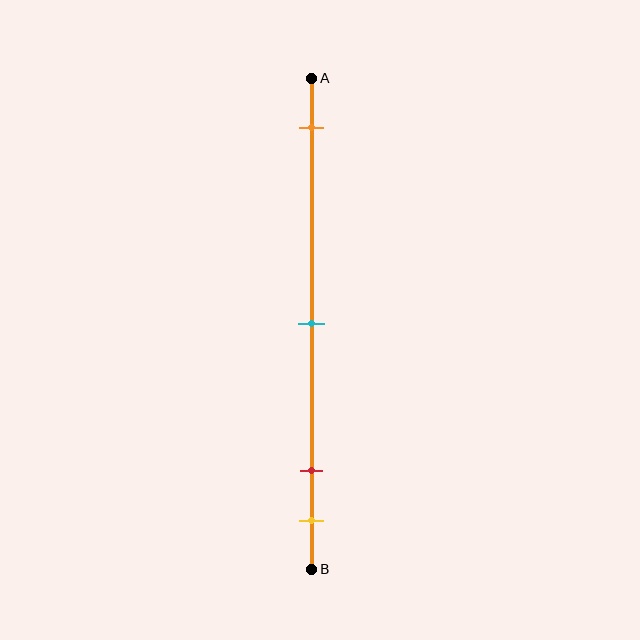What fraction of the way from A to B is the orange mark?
The orange mark is approximately 10% (0.1) of the way from A to B.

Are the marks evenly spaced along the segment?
No, the marks are not evenly spaced.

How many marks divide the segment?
There are 4 marks dividing the segment.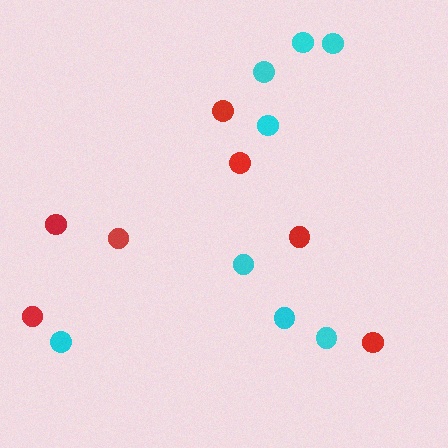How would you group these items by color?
There are 2 groups: one group of cyan circles (8) and one group of red circles (7).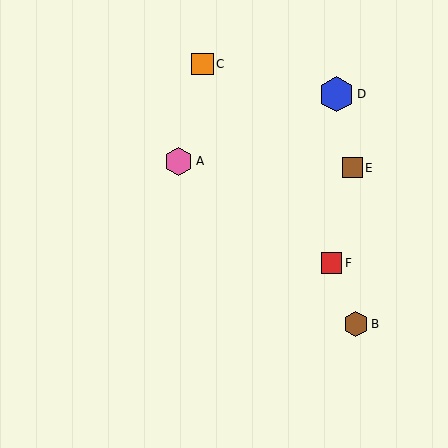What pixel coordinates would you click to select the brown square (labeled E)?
Click at (352, 168) to select the brown square E.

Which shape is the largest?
The blue hexagon (labeled D) is the largest.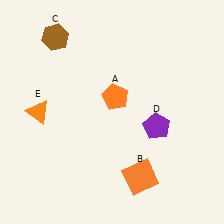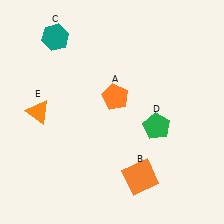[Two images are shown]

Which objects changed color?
C changed from brown to teal. D changed from purple to green.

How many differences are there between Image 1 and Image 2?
There are 2 differences between the two images.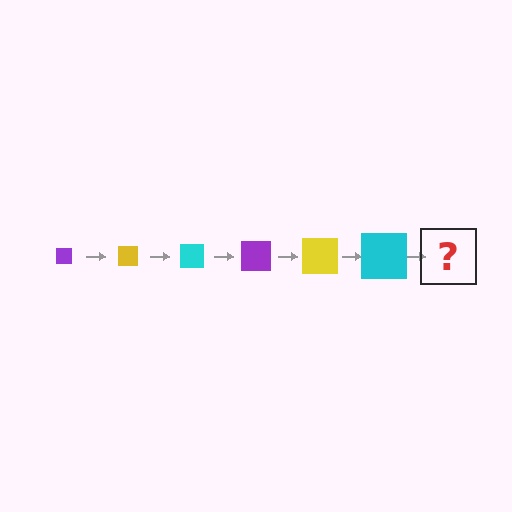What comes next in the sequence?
The next element should be a purple square, larger than the previous one.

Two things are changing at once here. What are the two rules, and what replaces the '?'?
The two rules are that the square grows larger each step and the color cycles through purple, yellow, and cyan. The '?' should be a purple square, larger than the previous one.